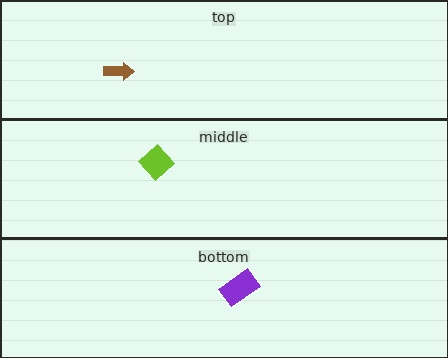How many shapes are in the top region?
1.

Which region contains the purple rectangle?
The bottom region.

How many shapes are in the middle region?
1.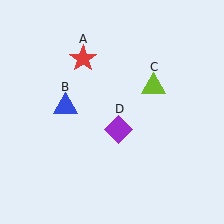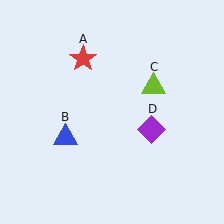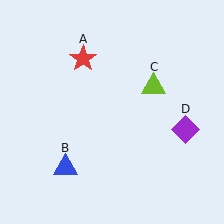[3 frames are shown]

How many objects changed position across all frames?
2 objects changed position: blue triangle (object B), purple diamond (object D).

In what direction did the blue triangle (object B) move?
The blue triangle (object B) moved down.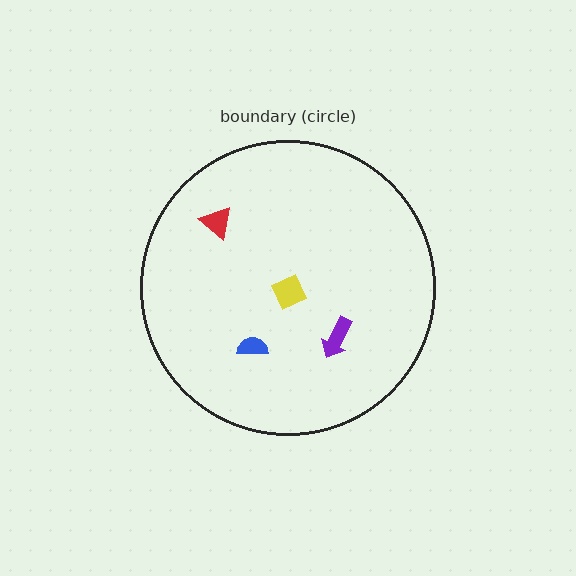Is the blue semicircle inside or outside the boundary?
Inside.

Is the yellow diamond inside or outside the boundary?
Inside.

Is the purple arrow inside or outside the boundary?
Inside.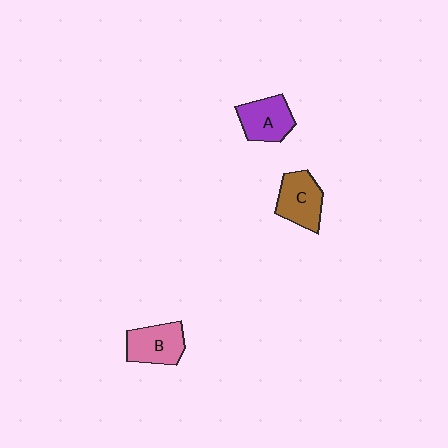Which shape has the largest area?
Shape C (brown).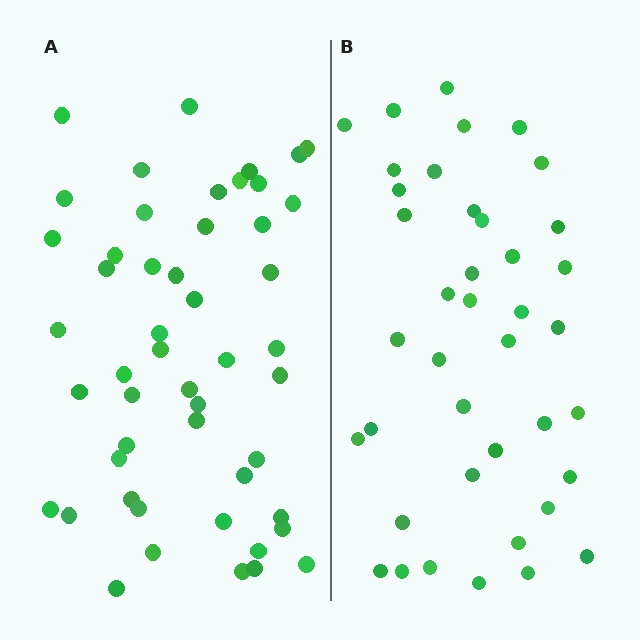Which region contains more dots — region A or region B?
Region A (the left region) has more dots.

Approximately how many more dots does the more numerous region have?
Region A has roughly 10 or so more dots than region B.